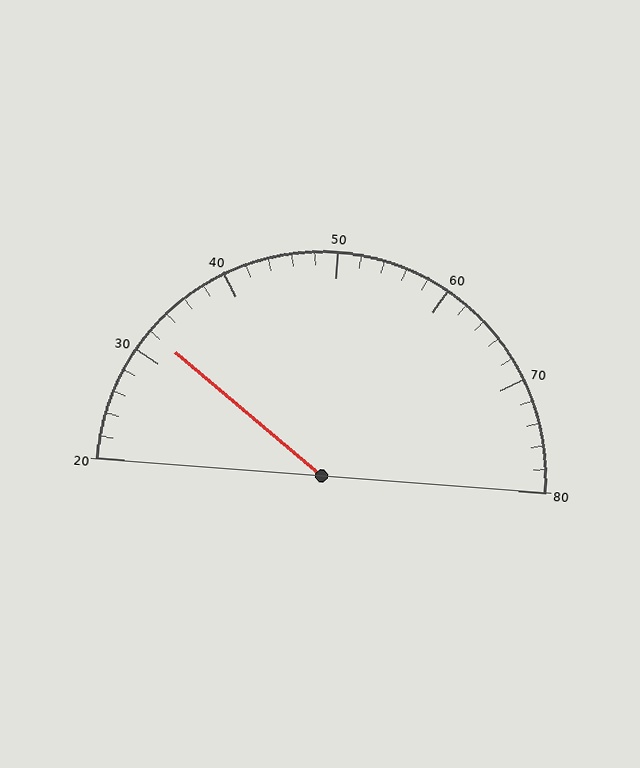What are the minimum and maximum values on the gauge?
The gauge ranges from 20 to 80.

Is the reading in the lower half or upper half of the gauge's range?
The reading is in the lower half of the range (20 to 80).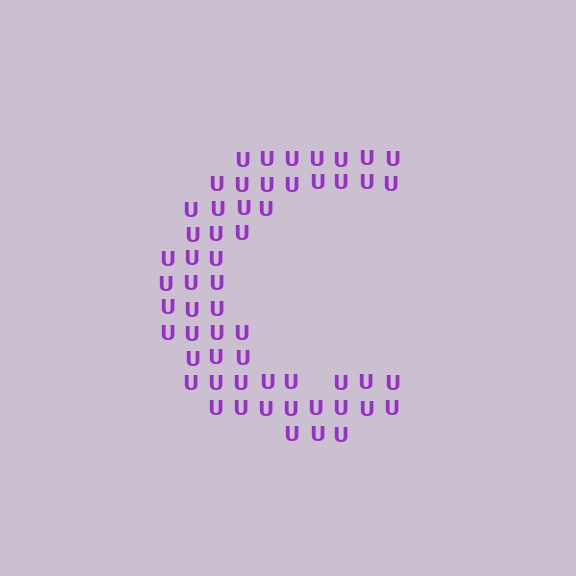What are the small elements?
The small elements are letter U's.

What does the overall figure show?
The overall figure shows the letter C.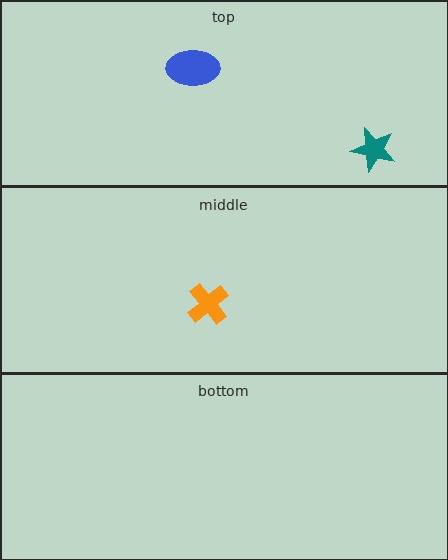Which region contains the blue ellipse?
The top region.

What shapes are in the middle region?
The orange cross.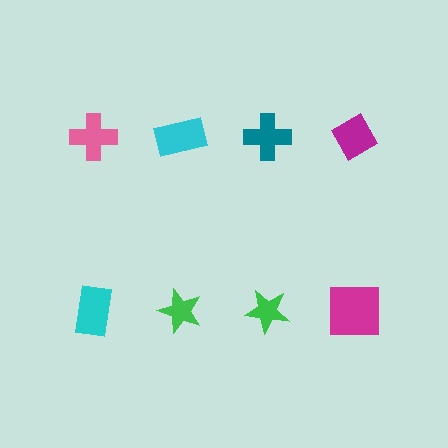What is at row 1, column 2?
A cyan rectangle.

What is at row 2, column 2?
A green star.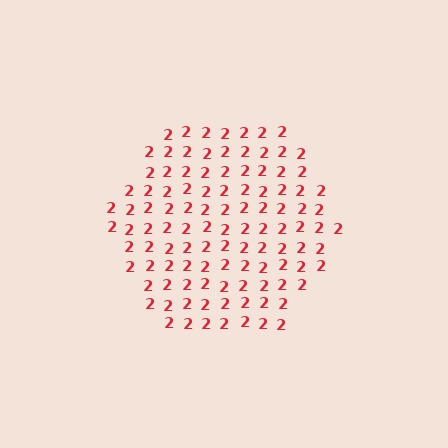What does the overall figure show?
The overall figure shows a hexagon.